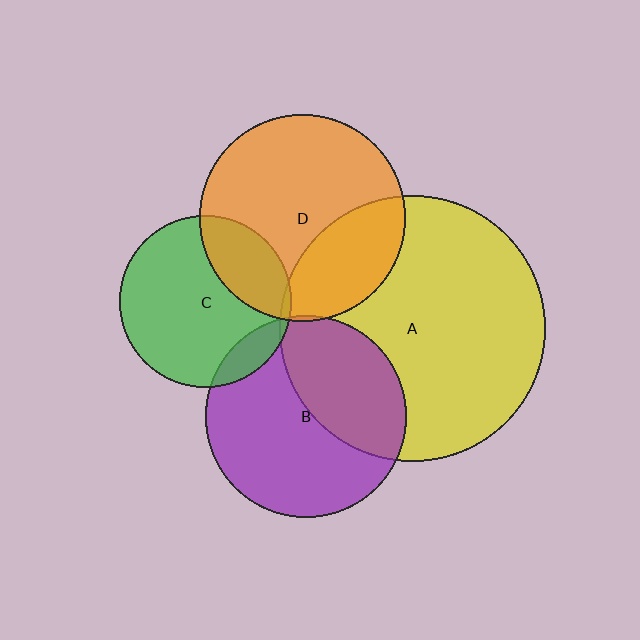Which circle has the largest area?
Circle A (yellow).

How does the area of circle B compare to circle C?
Approximately 1.4 times.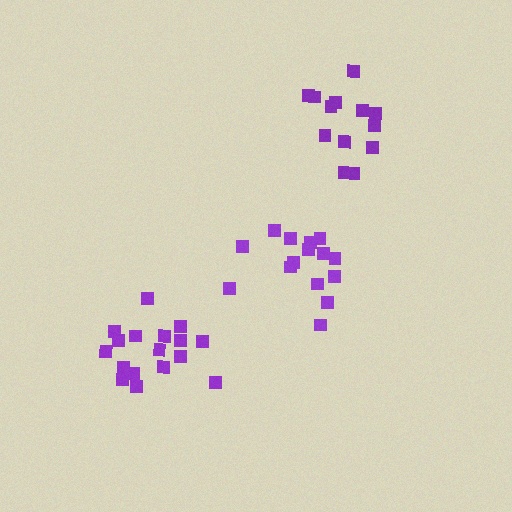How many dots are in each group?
Group 1: 15 dots, Group 2: 17 dots, Group 3: 13 dots (45 total).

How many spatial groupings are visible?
There are 3 spatial groupings.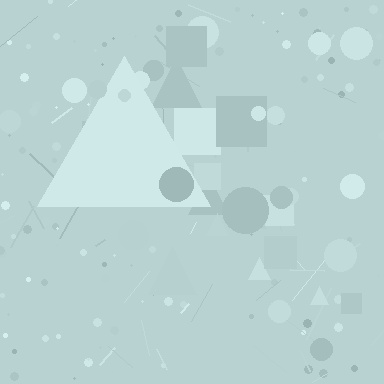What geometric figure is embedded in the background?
A triangle is embedded in the background.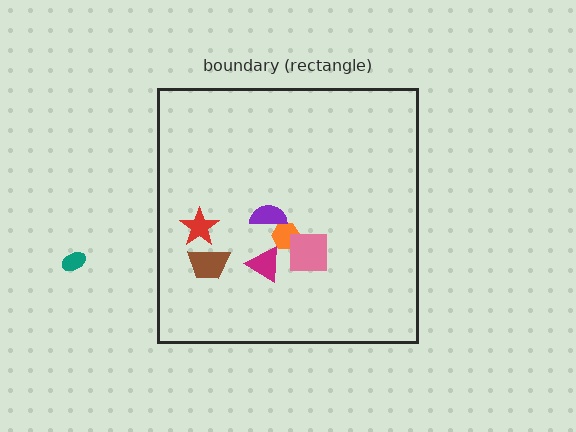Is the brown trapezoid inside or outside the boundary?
Inside.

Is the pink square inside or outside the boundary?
Inside.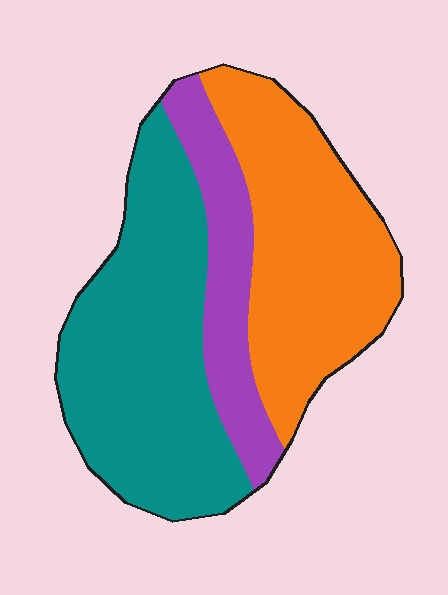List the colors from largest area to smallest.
From largest to smallest: teal, orange, purple.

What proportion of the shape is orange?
Orange takes up between a third and a half of the shape.